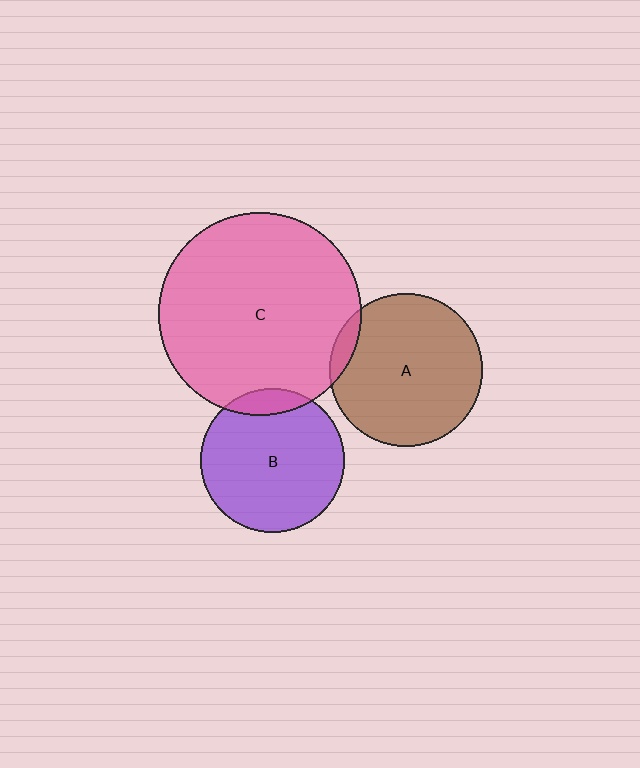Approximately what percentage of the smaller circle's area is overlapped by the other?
Approximately 10%.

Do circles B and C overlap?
Yes.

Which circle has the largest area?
Circle C (pink).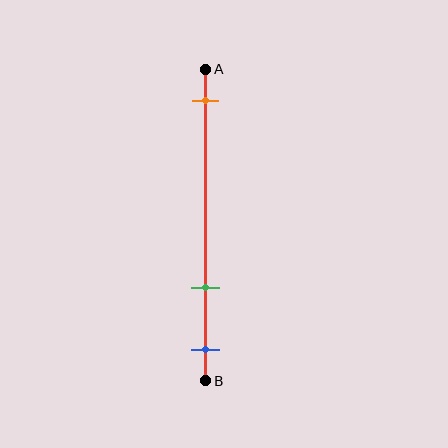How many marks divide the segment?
There are 3 marks dividing the segment.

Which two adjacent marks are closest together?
The green and blue marks are the closest adjacent pair.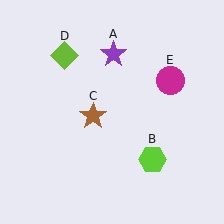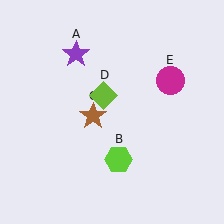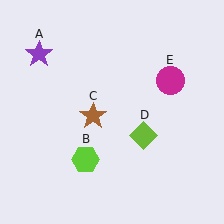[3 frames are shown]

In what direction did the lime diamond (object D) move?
The lime diamond (object D) moved down and to the right.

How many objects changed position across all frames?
3 objects changed position: purple star (object A), lime hexagon (object B), lime diamond (object D).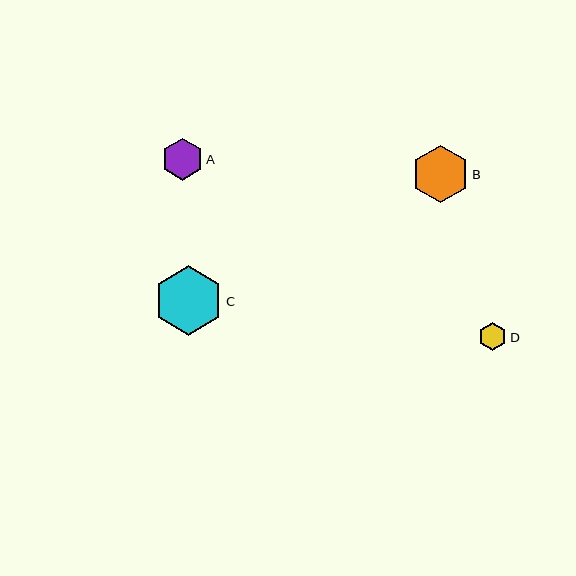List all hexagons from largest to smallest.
From largest to smallest: C, B, A, D.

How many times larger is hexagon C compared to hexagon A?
Hexagon C is approximately 1.7 times the size of hexagon A.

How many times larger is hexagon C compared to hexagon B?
Hexagon C is approximately 1.2 times the size of hexagon B.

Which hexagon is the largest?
Hexagon C is the largest with a size of approximately 69 pixels.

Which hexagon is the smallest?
Hexagon D is the smallest with a size of approximately 28 pixels.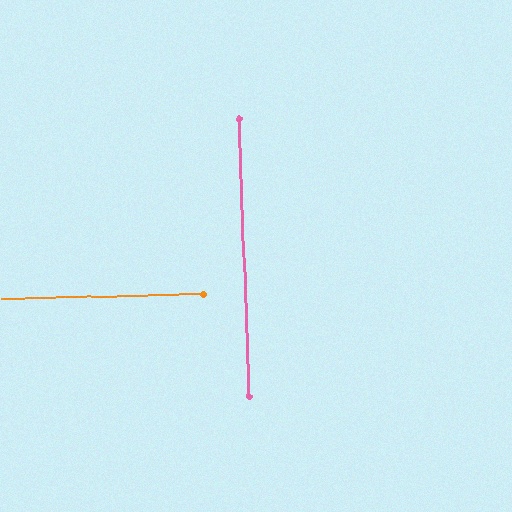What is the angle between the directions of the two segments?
Approximately 89 degrees.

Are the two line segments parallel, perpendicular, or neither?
Perpendicular — they meet at approximately 89°.